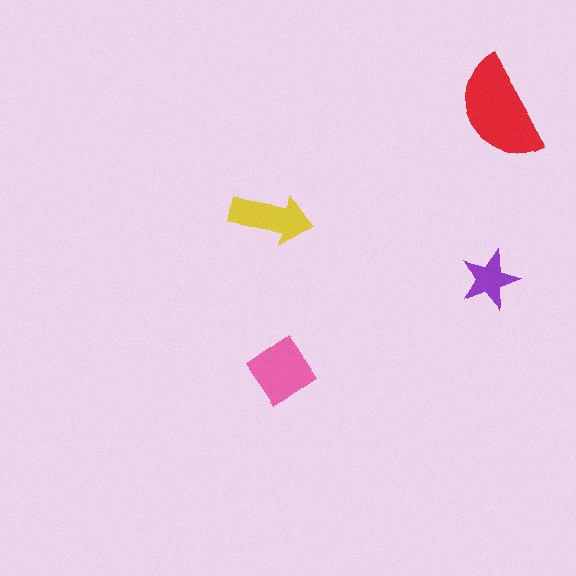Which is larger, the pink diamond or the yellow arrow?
The pink diamond.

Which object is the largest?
The red semicircle.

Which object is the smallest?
The purple star.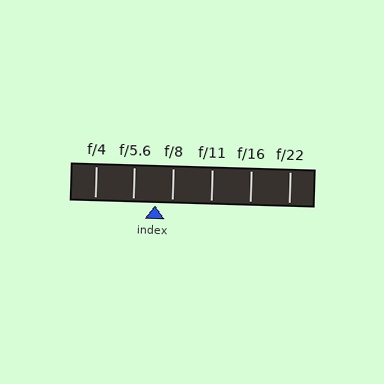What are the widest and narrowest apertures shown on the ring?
The widest aperture shown is f/4 and the narrowest is f/22.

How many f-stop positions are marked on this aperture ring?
There are 6 f-stop positions marked.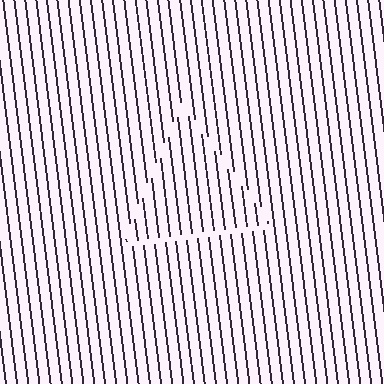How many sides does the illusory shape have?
3 sides — the line-ends trace a triangle.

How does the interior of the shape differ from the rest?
The interior of the shape contains the same grating, shifted by half a period — the contour is defined by the phase discontinuity where line-ends from the inner and outer gratings abut.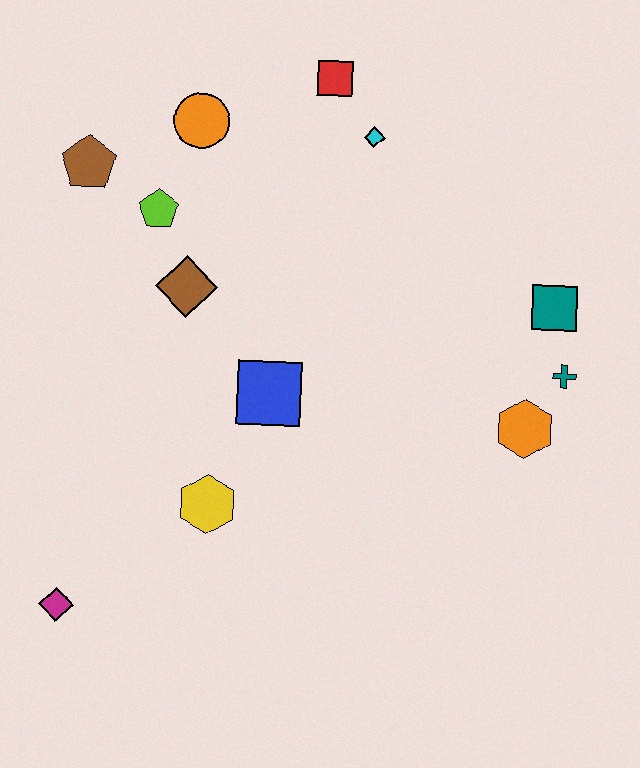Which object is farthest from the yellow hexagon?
The red square is farthest from the yellow hexagon.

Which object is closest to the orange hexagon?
The teal cross is closest to the orange hexagon.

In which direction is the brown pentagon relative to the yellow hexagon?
The brown pentagon is above the yellow hexagon.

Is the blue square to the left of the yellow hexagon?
No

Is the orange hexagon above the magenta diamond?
Yes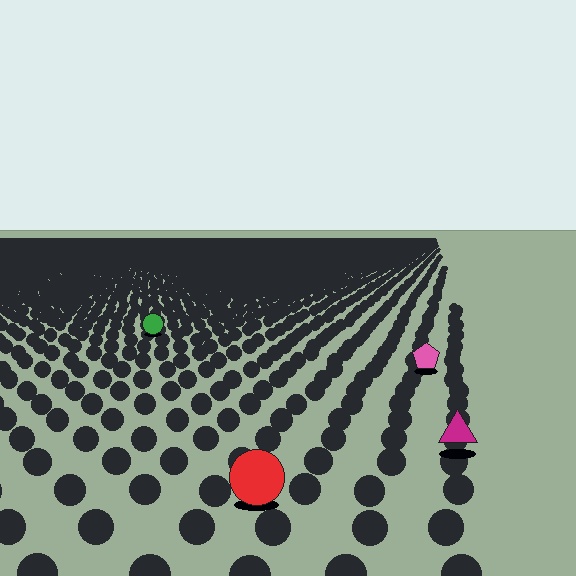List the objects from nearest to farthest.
From nearest to farthest: the red circle, the magenta triangle, the pink pentagon, the green circle.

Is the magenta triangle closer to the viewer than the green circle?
Yes. The magenta triangle is closer — you can tell from the texture gradient: the ground texture is coarser near it.